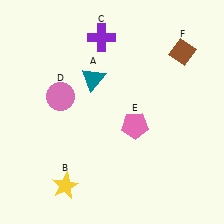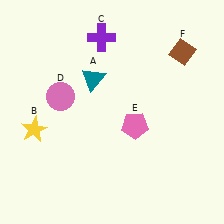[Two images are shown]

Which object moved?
The yellow star (B) moved up.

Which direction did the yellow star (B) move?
The yellow star (B) moved up.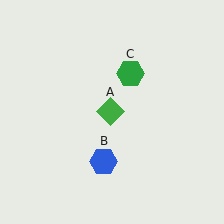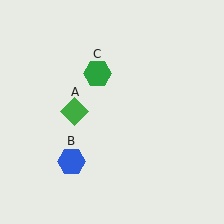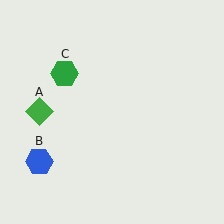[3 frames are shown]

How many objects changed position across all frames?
3 objects changed position: green diamond (object A), blue hexagon (object B), green hexagon (object C).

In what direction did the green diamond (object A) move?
The green diamond (object A) moved left.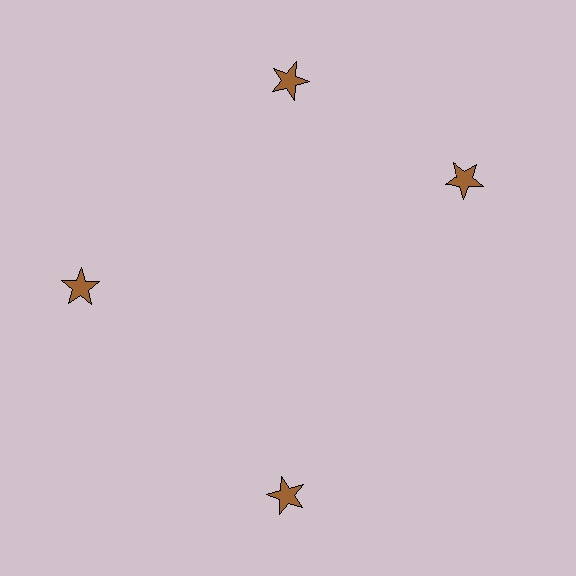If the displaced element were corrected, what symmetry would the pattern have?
It would have 4-fold rotational symmetry — the pattern would map onto itself every 90 degrees.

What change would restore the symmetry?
The symmetry would be restored by rotating it back into even spacing with its neighbors so that all 4 stars sit at equal angles and equal distance from the center.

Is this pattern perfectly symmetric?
No. The 4 brown stars are arranged in a ring, but one element near the 3 o'clock position is rotated out of alignment along the ring, breaking the 4-fold rotational symmetry.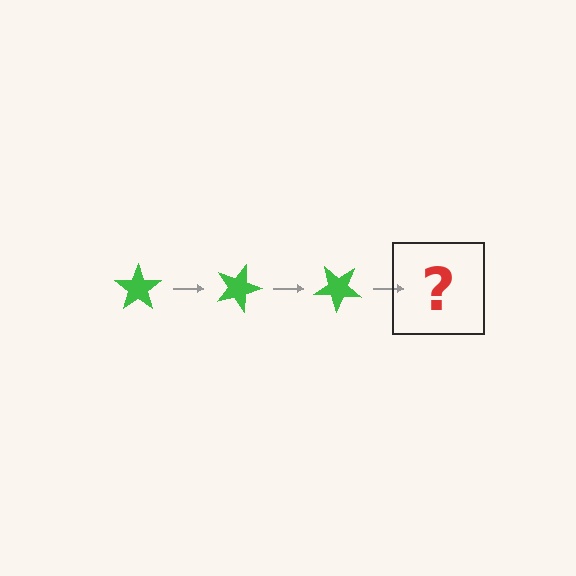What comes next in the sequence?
The next element should be a green star rotated 60 degrees.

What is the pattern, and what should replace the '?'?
The pattern is that the star rotates 20 degrees each step. The '?' should be a green star rotated 60 degrees.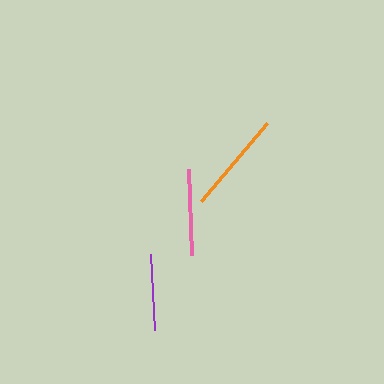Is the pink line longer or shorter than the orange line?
The orange line is longer than the pink line.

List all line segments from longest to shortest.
From longest to shortest: orange, pink, purple.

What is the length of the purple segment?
The purple segment is approximately 77 pixels long.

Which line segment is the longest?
The orange line is the longest at approximately 102 pixels.